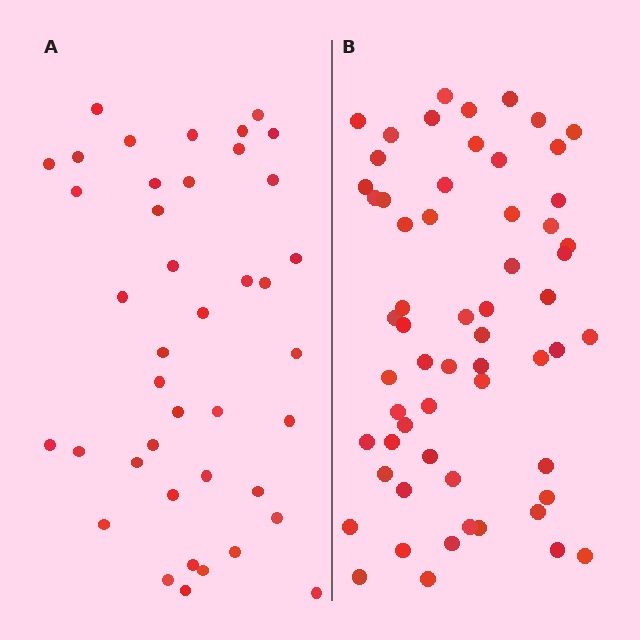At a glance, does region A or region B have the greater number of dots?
Region B (the right region) has more dots.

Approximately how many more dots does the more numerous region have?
Region B has approximately 20 more dots than region A.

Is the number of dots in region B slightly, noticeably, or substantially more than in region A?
Region B has substantially more. The ratio is roughly 1.5 to 1.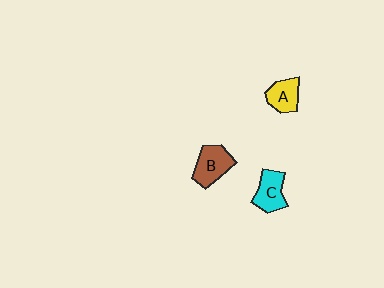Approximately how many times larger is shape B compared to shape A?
Approximately 1.3 times.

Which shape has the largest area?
Shape B (brown).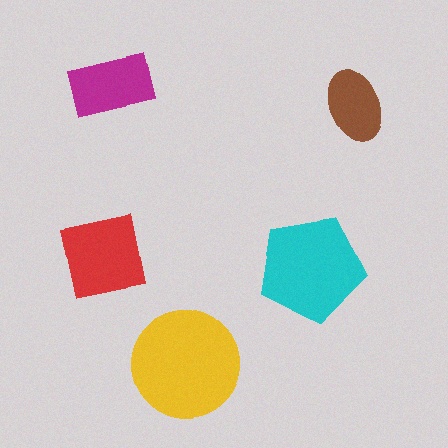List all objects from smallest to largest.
The brown ellipse, the magenta rectangle, the red square, the cyan pentagon, the yellow circle.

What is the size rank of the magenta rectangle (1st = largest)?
4th.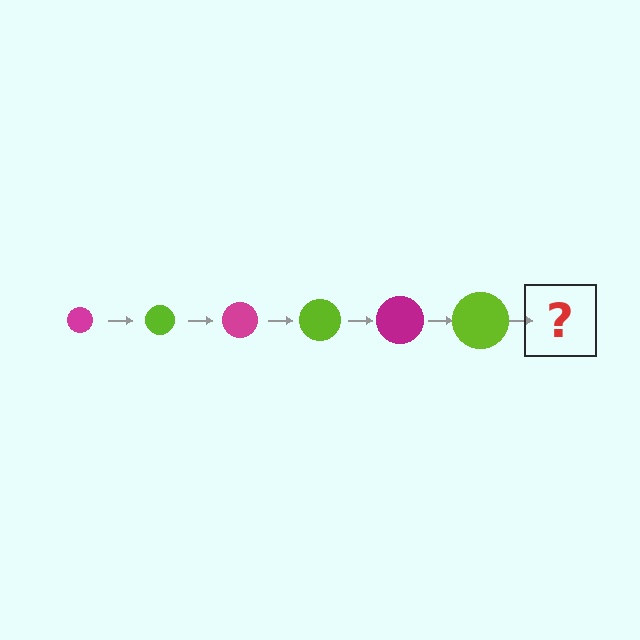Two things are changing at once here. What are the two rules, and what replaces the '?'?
The two rules are that the circle grows larger each step and the color cycles through magenta and lime. The '?' should be a magenta circle, larger than the previous one.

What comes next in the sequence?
The next element should be a magenta circle, larger than the previous one.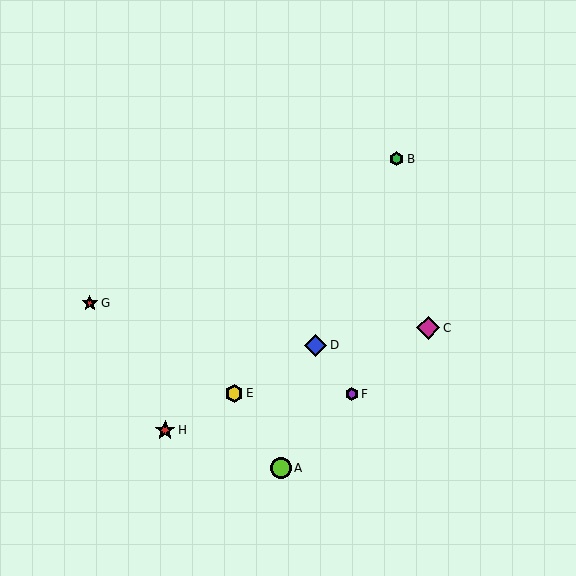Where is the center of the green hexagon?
The center of the green hexagon is at (396, 159).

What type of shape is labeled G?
Shape G is a red star.